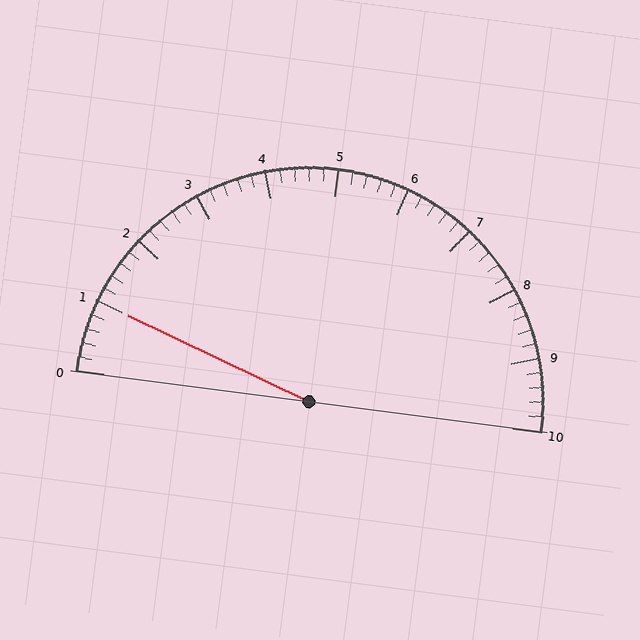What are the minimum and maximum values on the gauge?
The gauge ranges from 0 to 10.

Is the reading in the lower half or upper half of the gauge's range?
The reading is in the lower half of the range (0 to 10).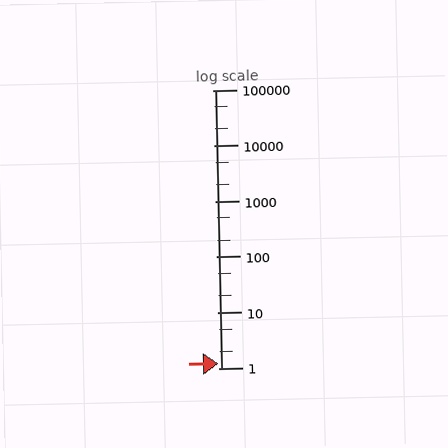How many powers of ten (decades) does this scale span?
The scale spans 5 decades, from 1 to 100000.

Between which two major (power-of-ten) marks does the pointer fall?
The pointer is between 1 and 10.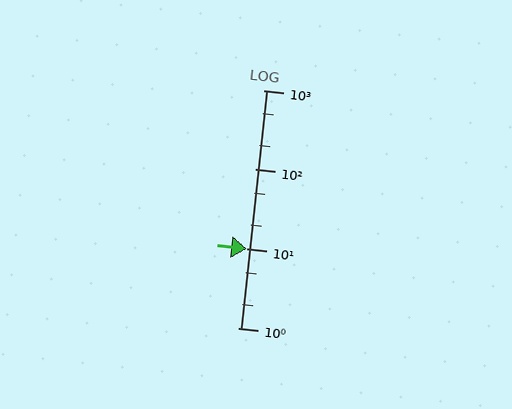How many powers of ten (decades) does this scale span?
The scale spans 3 decades, from 1 to 1000.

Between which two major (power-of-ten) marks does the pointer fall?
The pointer is between 10 and 100.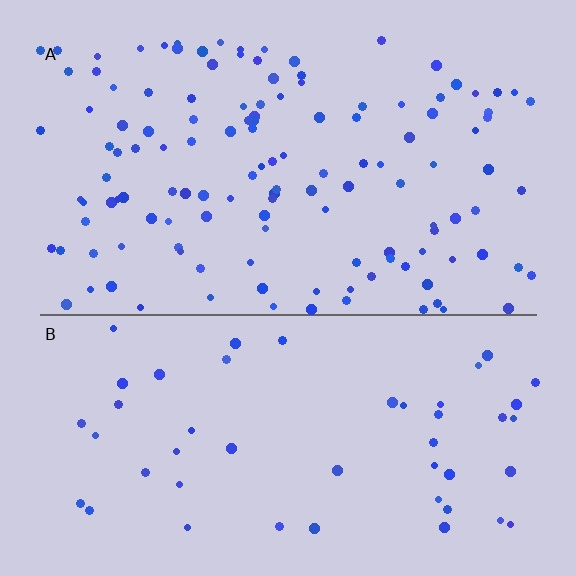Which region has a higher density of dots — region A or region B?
A (the top).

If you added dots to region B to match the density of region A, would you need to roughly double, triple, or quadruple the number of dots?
Approximately triple.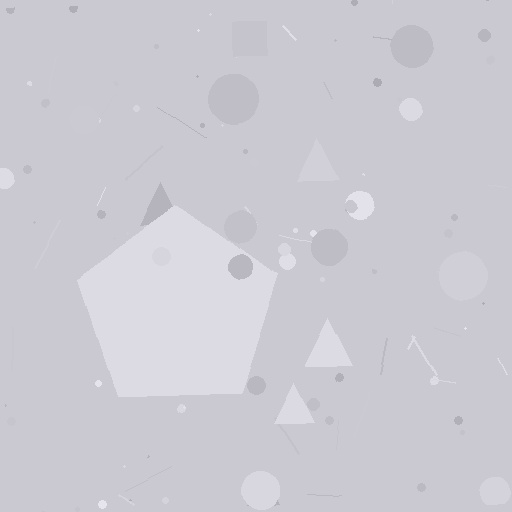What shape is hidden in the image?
A pentagon is hidden in the image.